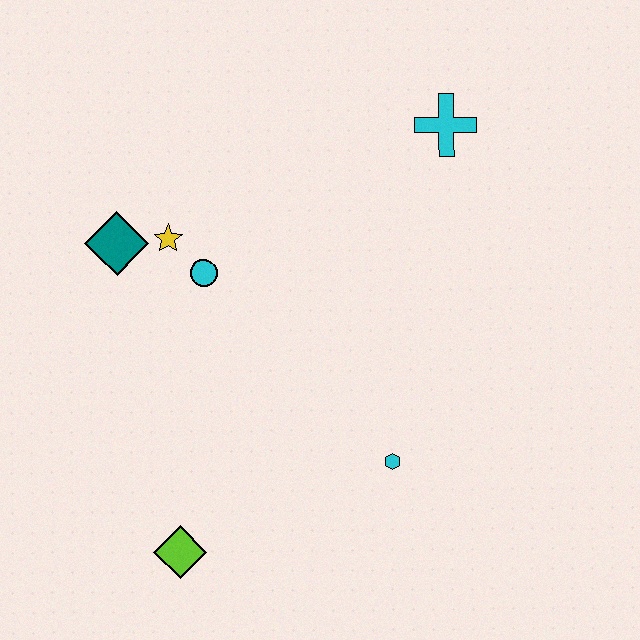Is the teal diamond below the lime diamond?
No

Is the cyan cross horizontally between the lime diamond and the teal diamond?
No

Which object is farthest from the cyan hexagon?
The teal diamond is farthest from the cyan hexagon.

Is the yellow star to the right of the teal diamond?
Yes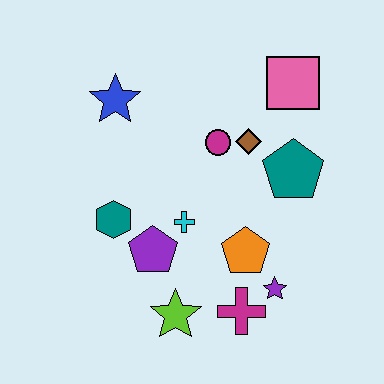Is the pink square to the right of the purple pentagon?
Yes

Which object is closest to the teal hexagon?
The purple pentagon is closest to the teal hexagon.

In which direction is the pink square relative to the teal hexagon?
The pink square is to the right of the teal hexagon.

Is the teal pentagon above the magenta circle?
No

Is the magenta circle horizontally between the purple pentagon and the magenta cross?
Yes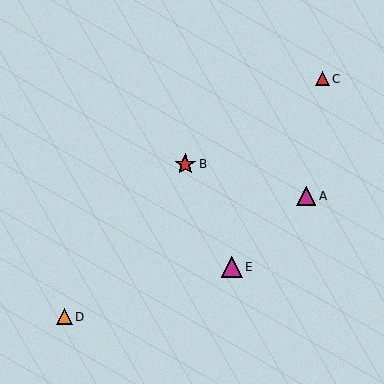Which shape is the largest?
The red star (labeled B) is the largest.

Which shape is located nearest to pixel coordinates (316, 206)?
The magenta triangle (labeled A) at (306, 196) is nearest to that location.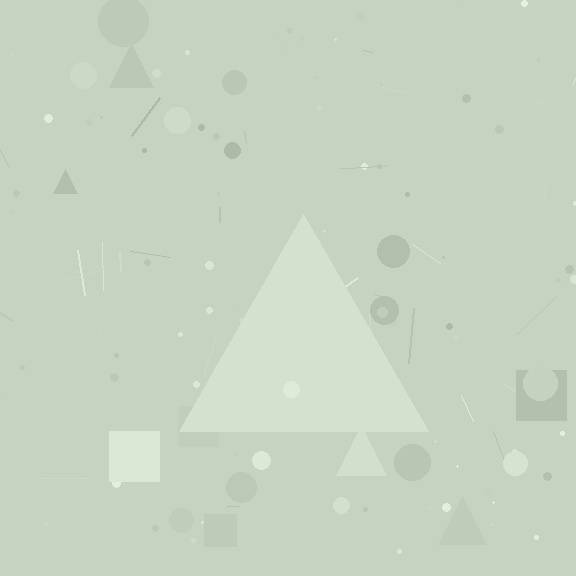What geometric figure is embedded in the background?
A triangle is embedded in the background.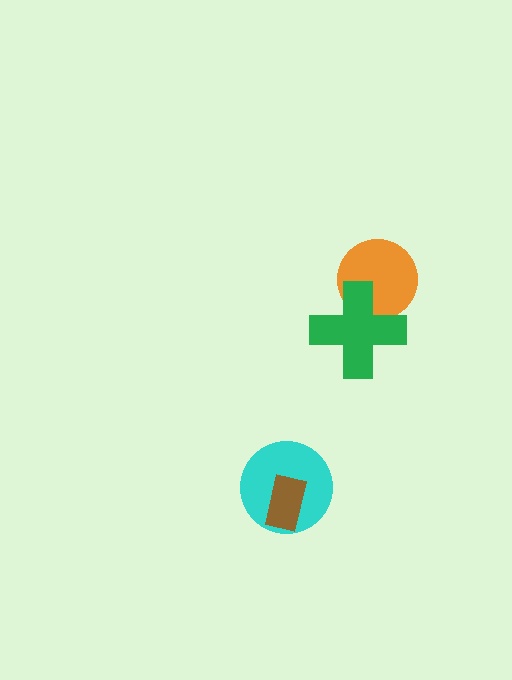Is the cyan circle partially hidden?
Yes, it is partially covered by another shape.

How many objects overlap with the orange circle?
1 object overlaps with the orange circle.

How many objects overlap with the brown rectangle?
1 object overlaps with the brown rectangle.